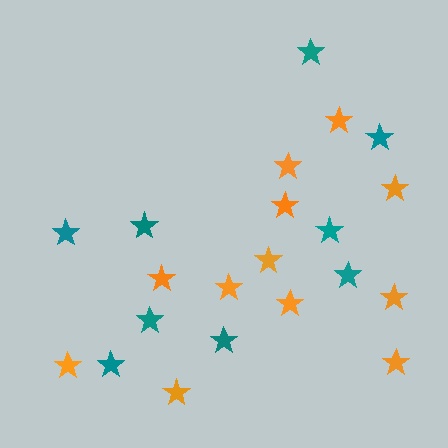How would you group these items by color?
There are 2 groups: one group of teal stars (9) and one group of orange stars (12).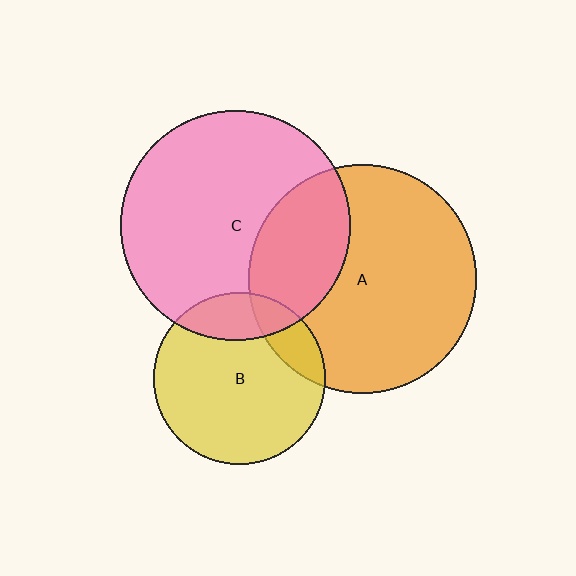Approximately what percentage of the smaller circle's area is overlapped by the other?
Approximately 30%.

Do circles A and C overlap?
Yes.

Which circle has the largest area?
Circle C (pink).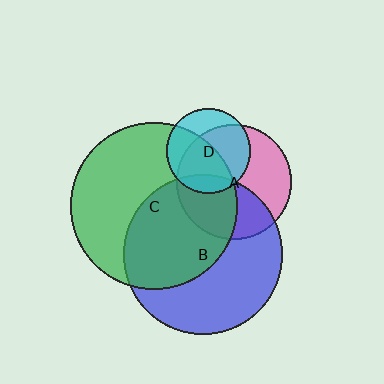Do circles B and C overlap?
Yes.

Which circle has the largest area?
Circle C (green).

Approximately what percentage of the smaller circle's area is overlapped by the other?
Approximately 50%.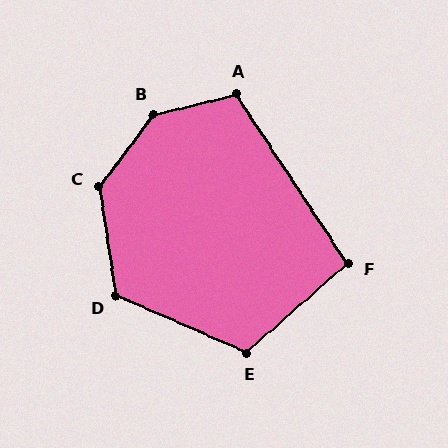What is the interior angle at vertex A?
Approximately 110 degrees (obtuse).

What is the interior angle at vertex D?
Approximately 122 degrees (obtuse).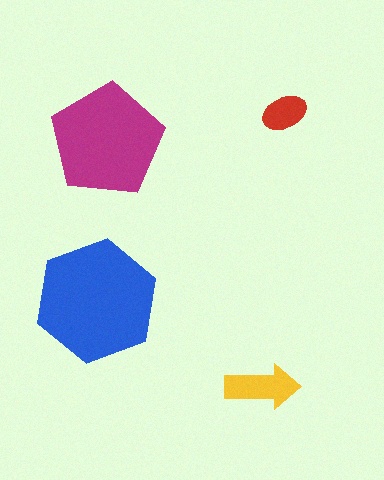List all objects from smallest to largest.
The red ellipse, the yellow arrow, the magenta pentagon, the blue hexagon.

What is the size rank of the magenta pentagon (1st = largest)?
2nd.